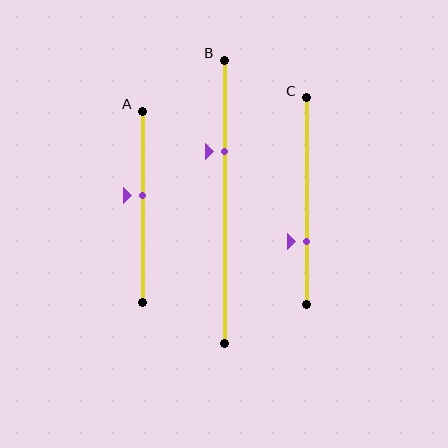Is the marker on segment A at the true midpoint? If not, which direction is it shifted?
No, the marker on segment A is shifted upward by about 6% of the segment length.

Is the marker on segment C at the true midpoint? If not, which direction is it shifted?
No, the marker on segment C is shifted downward by about 20% of the segment length.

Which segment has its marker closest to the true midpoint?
Segment A has its marker closest to the true midpoint.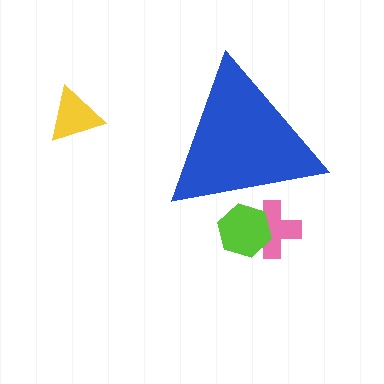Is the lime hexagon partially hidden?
Yes, the lime hexagon is partially hidden behind the blue triangle.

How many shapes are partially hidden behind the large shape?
2 shapes are partially hidden.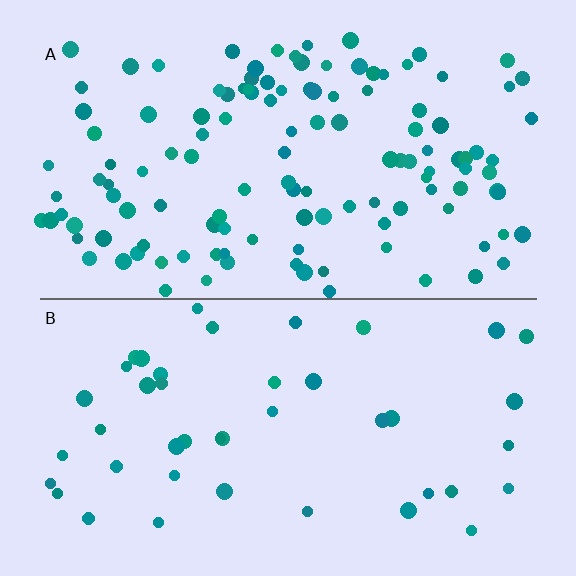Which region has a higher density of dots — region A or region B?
A (the top).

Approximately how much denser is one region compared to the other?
Approximately 2.8× — region A over region B.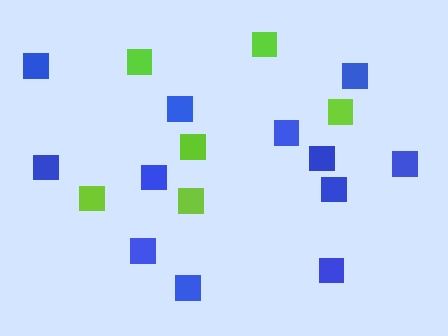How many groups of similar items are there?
There are 2 groups: one group of blue squares (12) and one group of lime squares (6).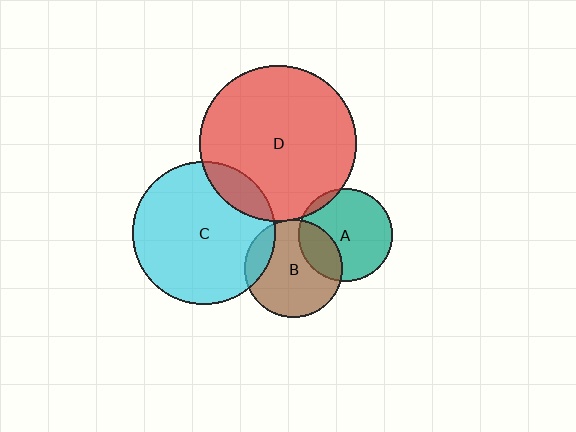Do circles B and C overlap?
Yes.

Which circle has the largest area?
Circle D (red).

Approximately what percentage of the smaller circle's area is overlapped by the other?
Approximately 15%.